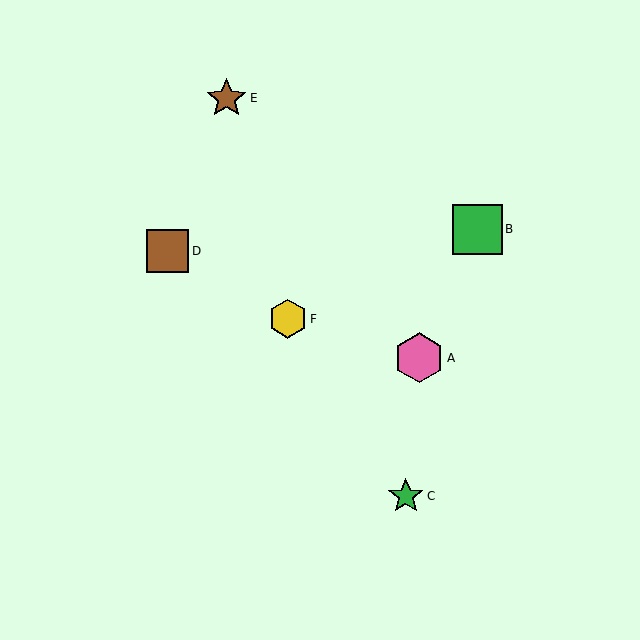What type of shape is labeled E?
Shape E is a brown star.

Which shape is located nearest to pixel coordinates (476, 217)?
The green square (labeled B) at (477, 230) is nearest to that location.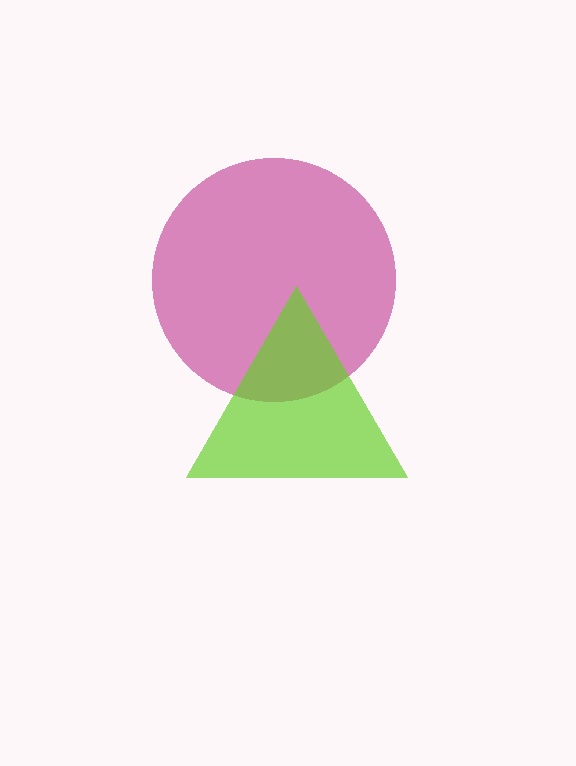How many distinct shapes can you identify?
There are 2 distinct shapes: a magenta circle, a lime triangle.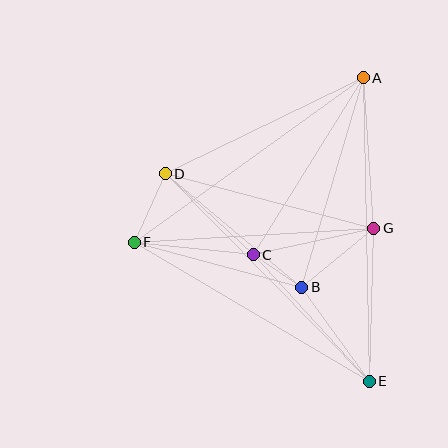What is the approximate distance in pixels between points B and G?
The distance between B and G is approximately 93 pixels.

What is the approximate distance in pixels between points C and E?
The distance between C and E is approximately 172 pixels.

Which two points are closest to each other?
Points B and C are closest to each other.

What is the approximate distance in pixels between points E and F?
The distance between E and F is approximately 273 pixels.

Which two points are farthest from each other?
Points A and E are farthest from each other.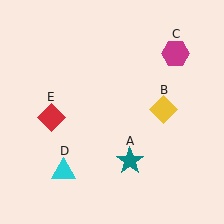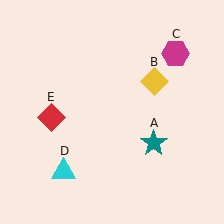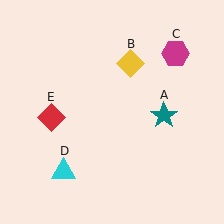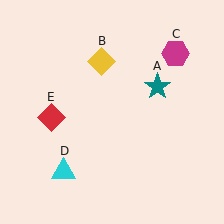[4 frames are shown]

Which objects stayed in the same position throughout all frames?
Magenta hexagon (object C) and cyan triangle (object D) and red diamond (object E) remained stationary.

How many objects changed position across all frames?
2 objects changed position: teal star (object A), yellow diamond (object B).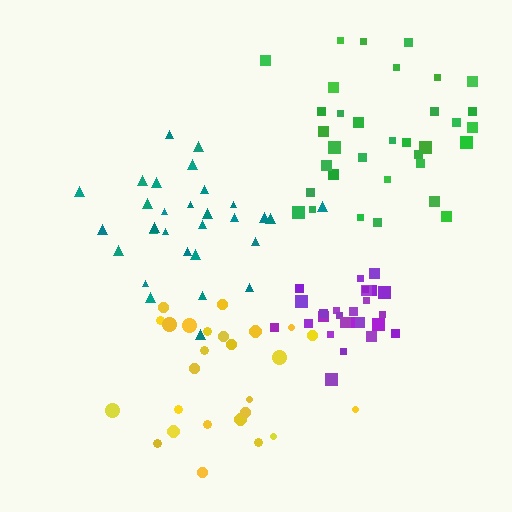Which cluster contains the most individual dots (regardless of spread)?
Green (34).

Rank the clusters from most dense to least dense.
purple, teal, green, yellow.